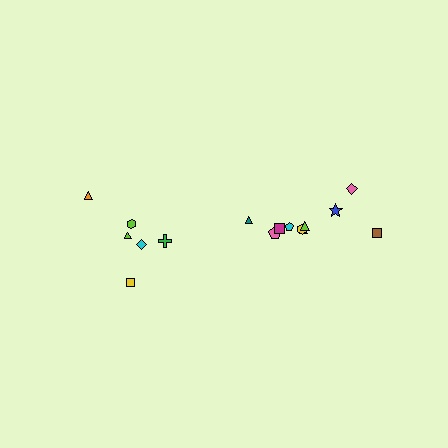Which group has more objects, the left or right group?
The right group.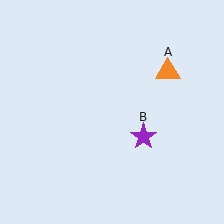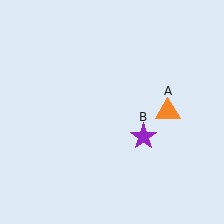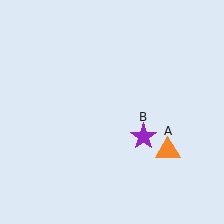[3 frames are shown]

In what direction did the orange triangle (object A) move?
The orange triangle (object A) moved down.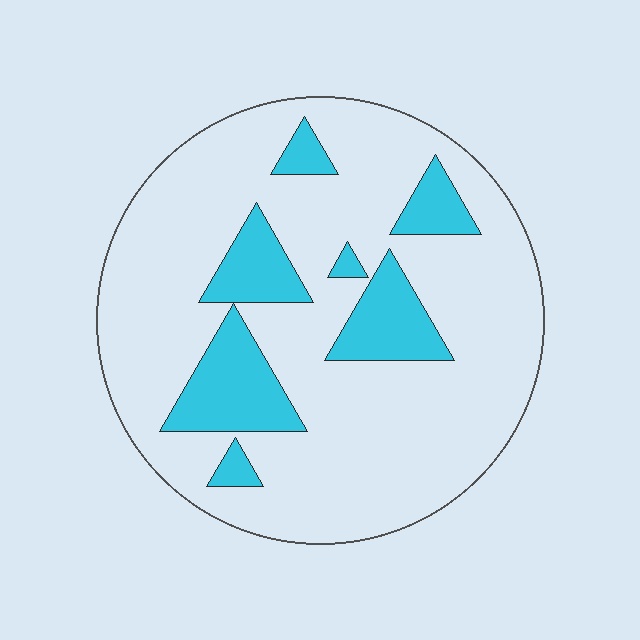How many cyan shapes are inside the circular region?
7.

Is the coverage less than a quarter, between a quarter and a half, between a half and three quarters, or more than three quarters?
Less than a quarter.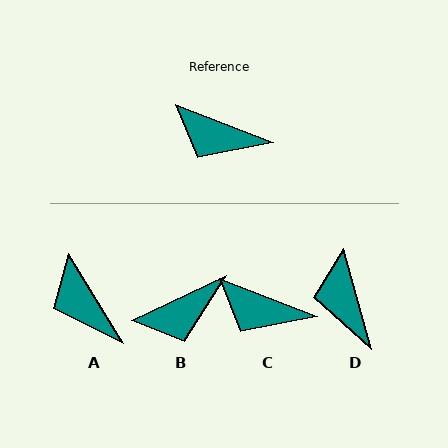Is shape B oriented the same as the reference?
No, it is off by about 47 degrees.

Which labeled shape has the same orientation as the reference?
C.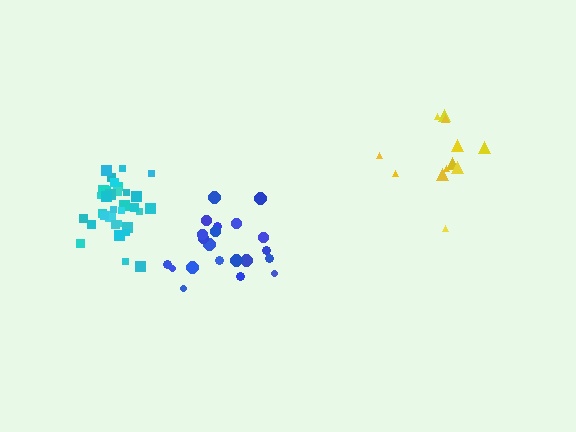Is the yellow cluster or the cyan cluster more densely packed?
Cyan.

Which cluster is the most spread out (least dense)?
Yellow.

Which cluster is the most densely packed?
Cyan.